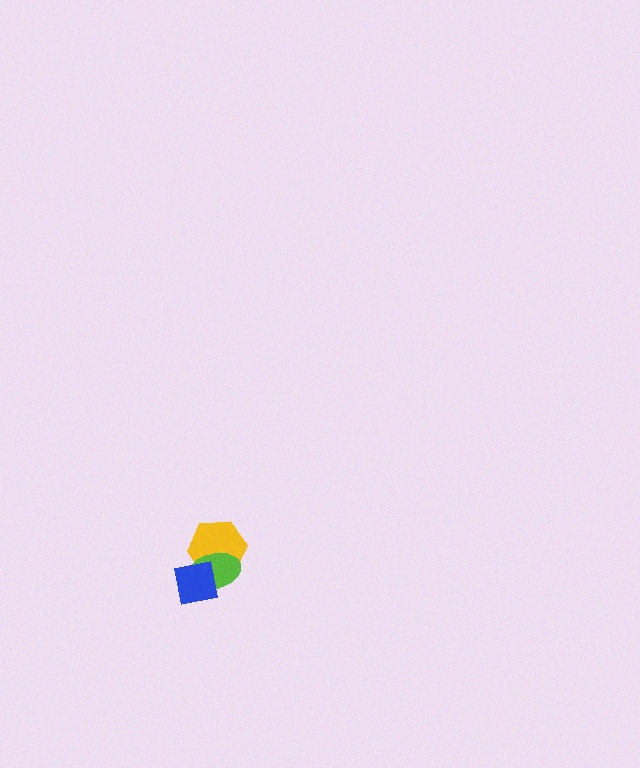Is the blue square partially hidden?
No, no other shape covers it.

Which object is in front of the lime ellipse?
The blue square is in front of the lime ellipse.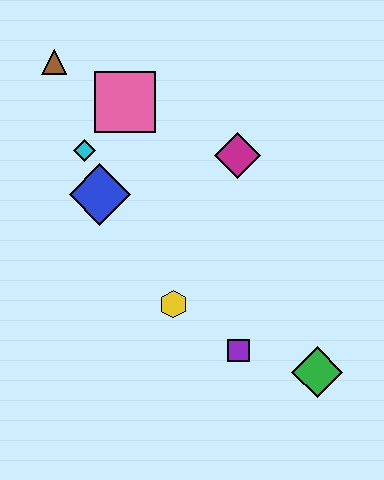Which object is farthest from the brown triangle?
The green diamond is farthest from the brown triangle.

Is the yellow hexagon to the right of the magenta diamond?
No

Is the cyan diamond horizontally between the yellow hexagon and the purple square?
No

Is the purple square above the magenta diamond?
No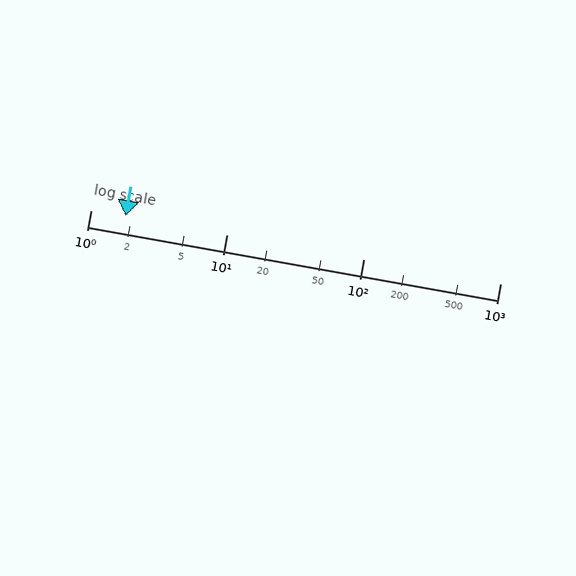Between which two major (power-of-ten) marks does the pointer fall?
The pointer is between 1 and 10.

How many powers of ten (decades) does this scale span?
The scale spans 3 decades, from 1 to 1000.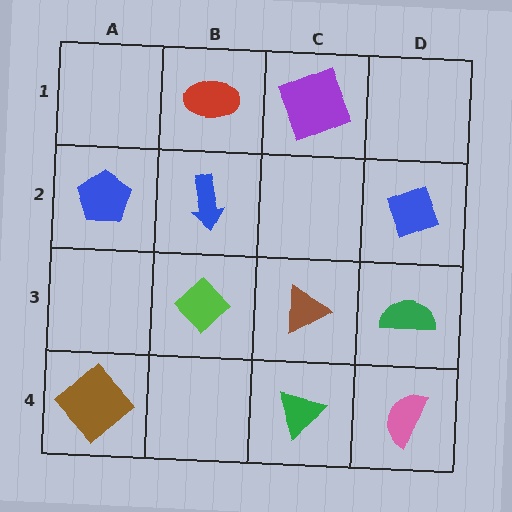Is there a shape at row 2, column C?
No, that cell is empty.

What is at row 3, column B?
A lime diamond.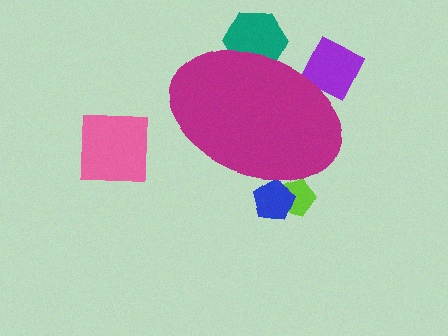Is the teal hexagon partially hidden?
Yes, the teal hexagon is partially hidden behind the magenta ellipse.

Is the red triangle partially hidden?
Yes, the red triangle is partially hidden behind the magenta ellipse.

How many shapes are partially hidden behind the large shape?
5 shapes are partially hidden.